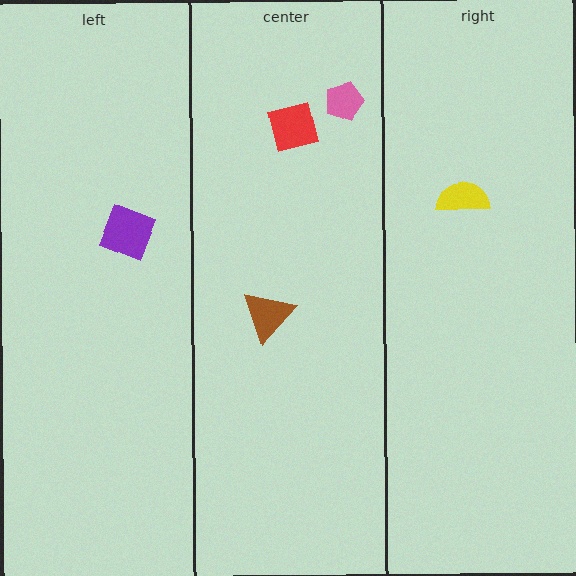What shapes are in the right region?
The yellow semicircle.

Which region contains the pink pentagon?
The center region.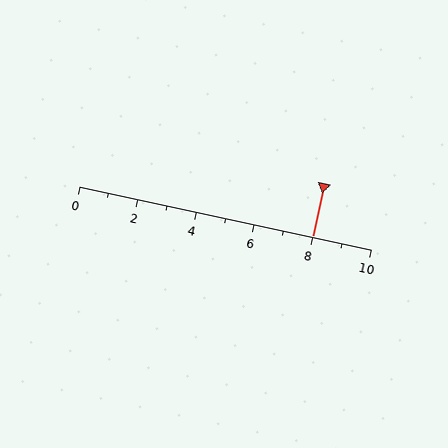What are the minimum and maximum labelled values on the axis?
The axis runs from 0 to 10.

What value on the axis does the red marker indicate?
The marker indicates approximately 8.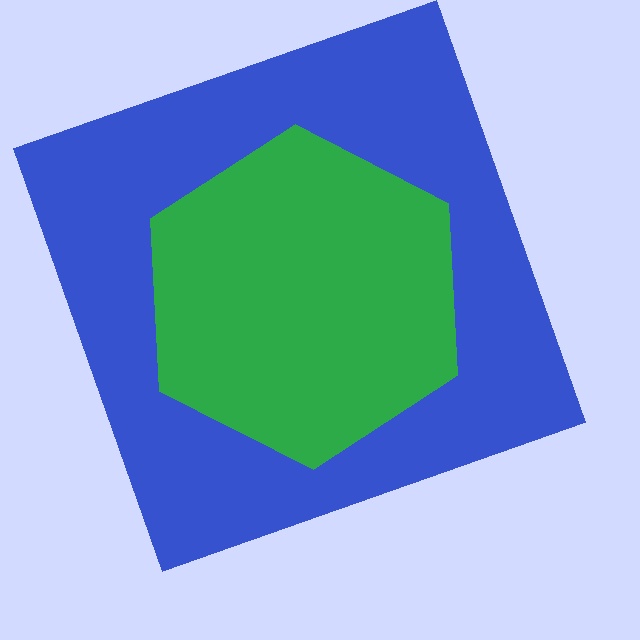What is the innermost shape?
The green hexagon.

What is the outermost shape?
The blue square.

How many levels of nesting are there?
2.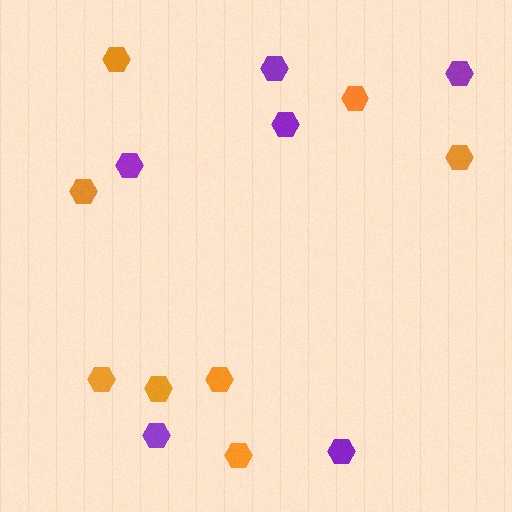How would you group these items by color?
There are 2 groups: one group of orange hexagons (8) and one group of purple hexagons (6).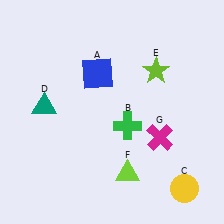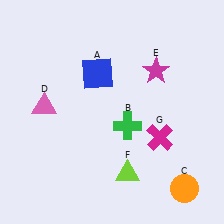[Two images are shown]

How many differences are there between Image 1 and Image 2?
There are 3 differences between the two images.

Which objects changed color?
C changed from yellow to orange. D changed from teal to pink. E changed from lime to magenta.